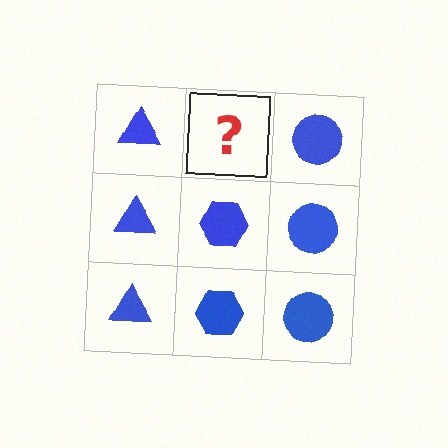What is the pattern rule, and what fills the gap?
The rule is that each column has a consistent shape. The gap should be filled with a blue hexagon.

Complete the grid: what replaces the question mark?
The question mark should be replaced with a blue hexagon.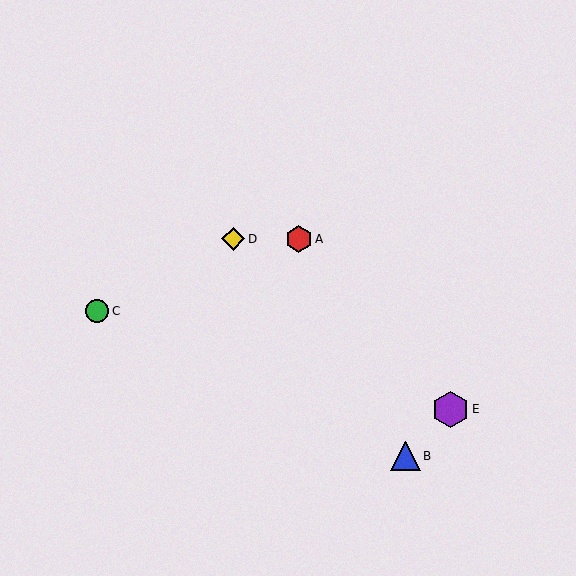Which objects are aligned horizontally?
Objects A, D are aligned horizontally.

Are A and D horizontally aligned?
Yes, both are at y≈239.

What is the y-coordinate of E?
Object E is at y≈409.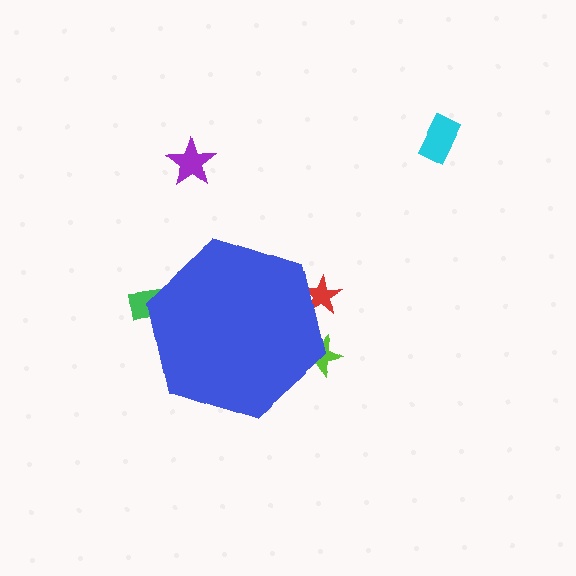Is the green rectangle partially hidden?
Yes, the green rectangle is partially hidden behind the blue hexagon.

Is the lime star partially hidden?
Yes, the lime star is partially hidden behind the blue hexagon.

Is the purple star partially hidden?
No, the purple star is fully visible.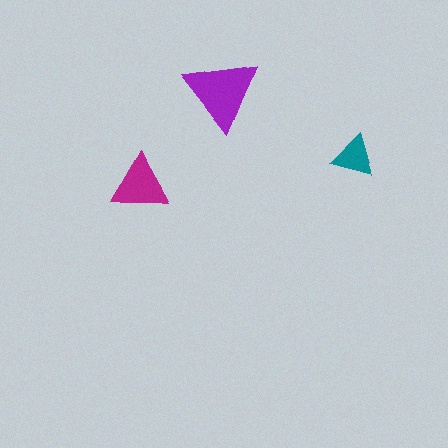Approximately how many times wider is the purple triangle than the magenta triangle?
About 1.5 times wider.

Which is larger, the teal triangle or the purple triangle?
The purple one.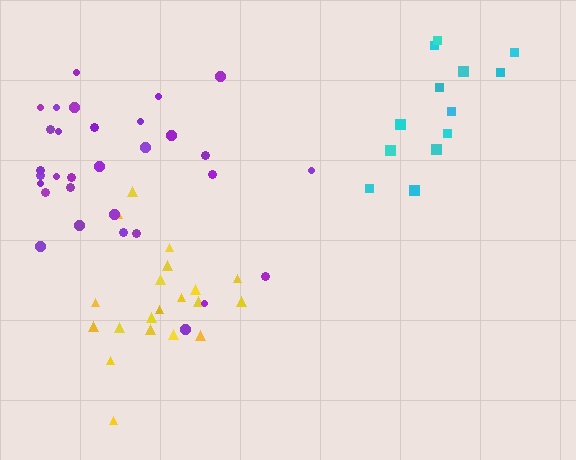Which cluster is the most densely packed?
Yellow.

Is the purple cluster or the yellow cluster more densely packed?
Yellow.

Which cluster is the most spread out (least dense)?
Cyan.